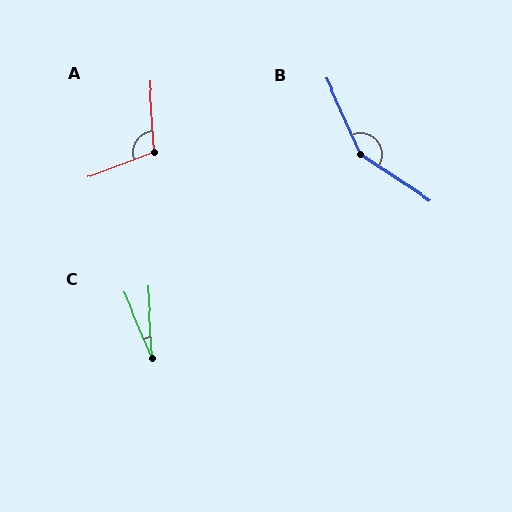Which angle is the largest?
B, at approximately 148 degrees.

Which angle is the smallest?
C, at approximately 20 degrees.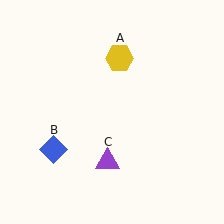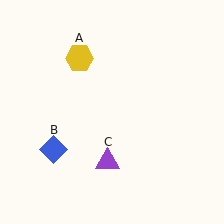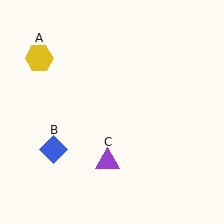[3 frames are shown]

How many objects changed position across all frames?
1 object changed position: yellow hexagon (object A).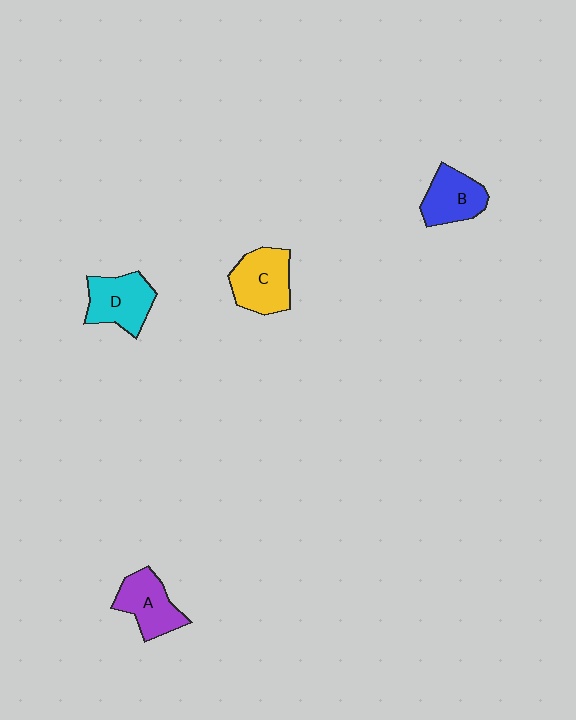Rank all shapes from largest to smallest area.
From largest to smallest: C (yellow), D (cyan), A (purple), B (blue).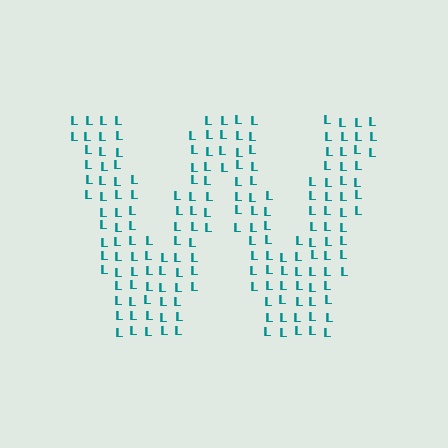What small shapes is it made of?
It is made of small letter L's.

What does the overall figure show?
The overall figure shows the letter W.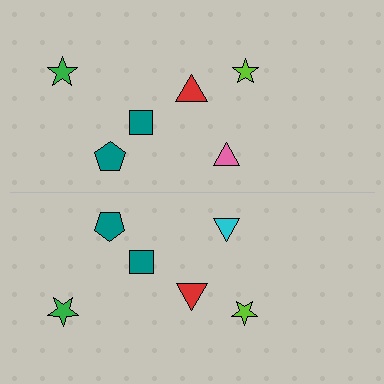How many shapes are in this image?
There are 12 shapes in this image.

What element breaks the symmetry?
The cyan triangle on the bottom side breaks the symmetry — its mirror counterpart is pink.